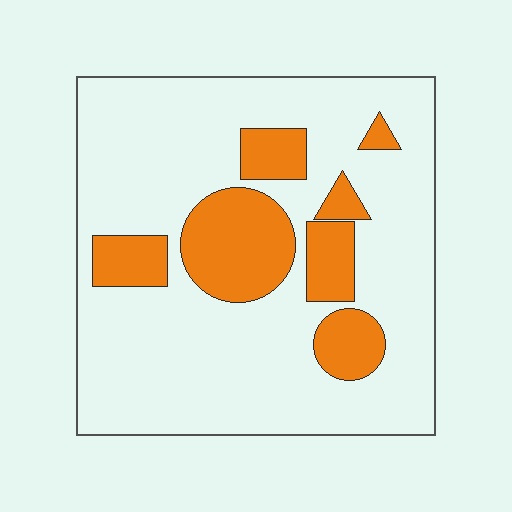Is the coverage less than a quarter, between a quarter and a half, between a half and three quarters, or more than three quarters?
Less than a quarter.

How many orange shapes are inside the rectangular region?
7.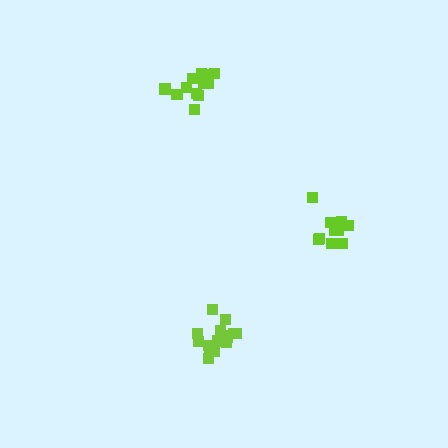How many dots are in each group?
Group 1: 12 dots, Group 2: 17 dots, Group 3: 11 dots (40 total).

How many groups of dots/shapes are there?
There are 3 groups.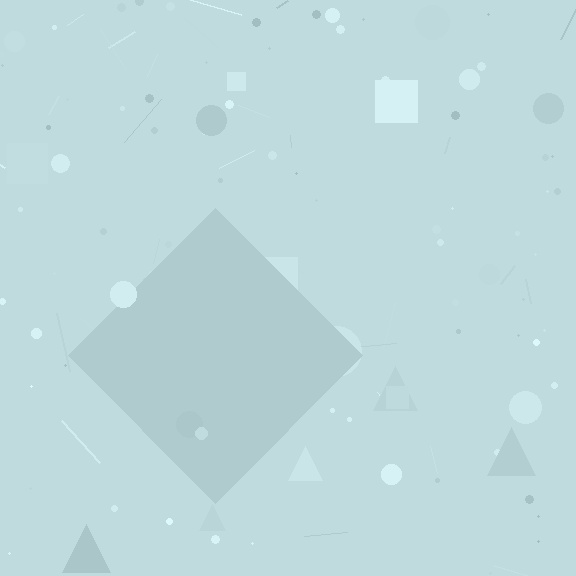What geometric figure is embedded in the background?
A diamond is embedded in the background.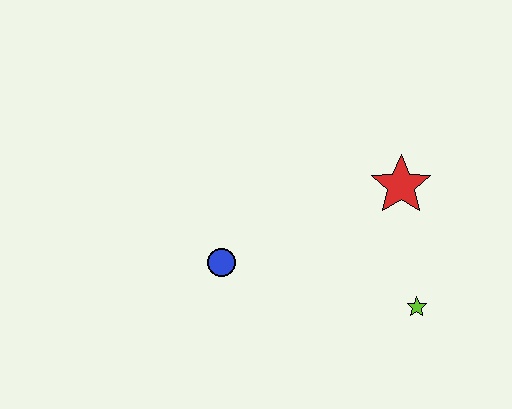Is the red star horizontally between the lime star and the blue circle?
Yes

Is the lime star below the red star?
Yes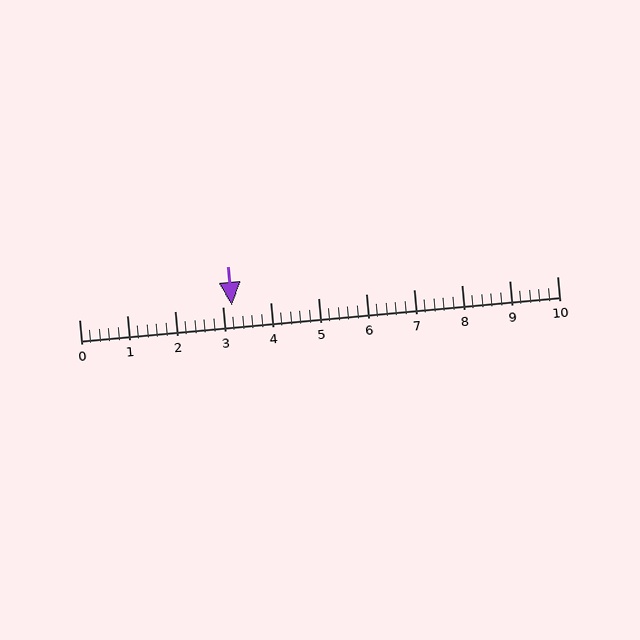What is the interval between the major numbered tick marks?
The major tick marks are spaced 1 units apart.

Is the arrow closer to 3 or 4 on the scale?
The arrow is closer to 3.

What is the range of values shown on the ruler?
The ruler shows values from 0 to 10.